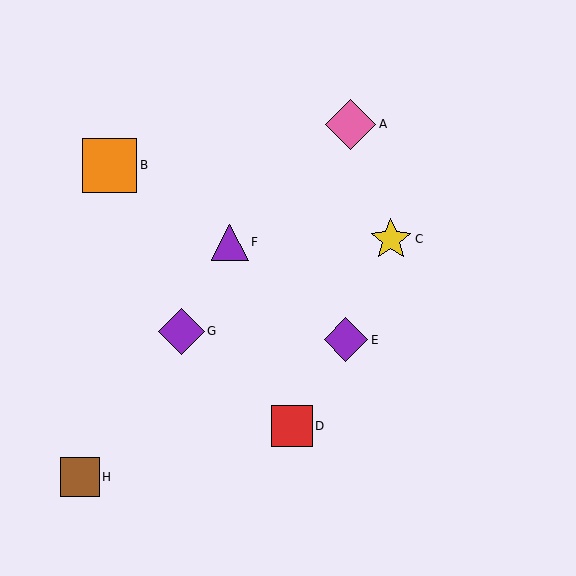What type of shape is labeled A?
Shape A is a pink diamond.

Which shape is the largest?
The orange square (labeled B) is the largest.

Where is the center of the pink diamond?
The center of the pink diamond is at (351, 124).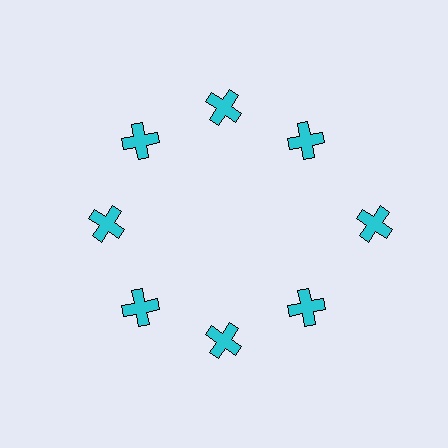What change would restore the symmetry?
The symmetry would be restored by moving it inward, back onto the ring so that all 8 crosses sit at equal angles and equal distance from the center.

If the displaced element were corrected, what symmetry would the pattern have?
It would have 8-fold rotational symmetry — the pattern would map onto itself every 45 degrees.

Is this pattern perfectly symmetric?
No. The 8 cyan crosses are arranged in a ring, but one element near the 3 o'clock position is pushed outward from the center, breaking the 8-fold rotational symmetry.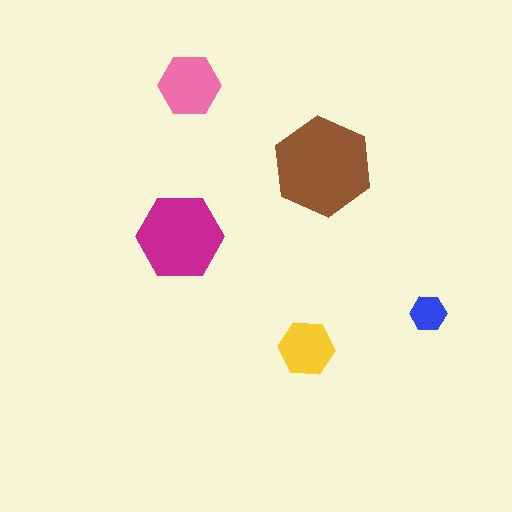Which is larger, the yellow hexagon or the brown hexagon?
The brown one.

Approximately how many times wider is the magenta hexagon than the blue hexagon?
About 2.5 times wider.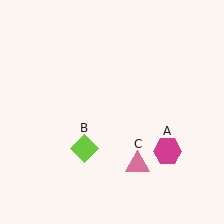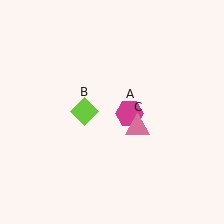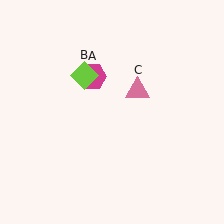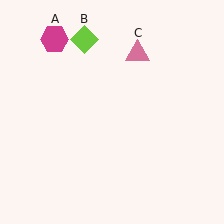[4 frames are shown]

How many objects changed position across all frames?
3 objects changed position: magenta hexagon (object A), lime diamond (object B), pink triangle (object C).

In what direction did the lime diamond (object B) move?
The lime diamond (object B) moved up.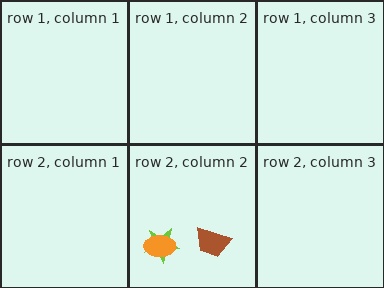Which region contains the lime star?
The row 2, column 2 region.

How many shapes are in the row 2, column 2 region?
3.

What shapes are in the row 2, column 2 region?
The brown trapezoid, the lime star, the orange ellipse.